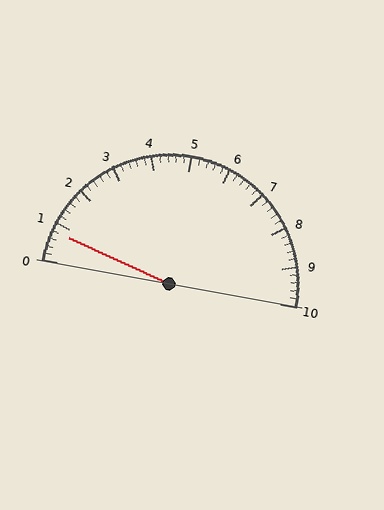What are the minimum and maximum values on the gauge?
The gauge ranges from 0 to 10.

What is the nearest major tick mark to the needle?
The nearest major tick mark is 1.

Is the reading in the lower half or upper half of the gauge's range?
The reading is in the lower half of the range (0 to 10).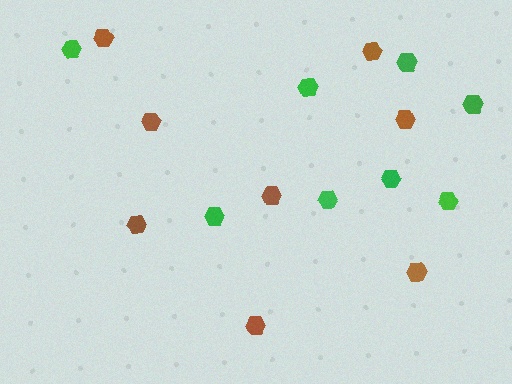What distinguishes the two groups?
There are 2 groups: one group of brown hexagons (8) and one group of green hexagons (8).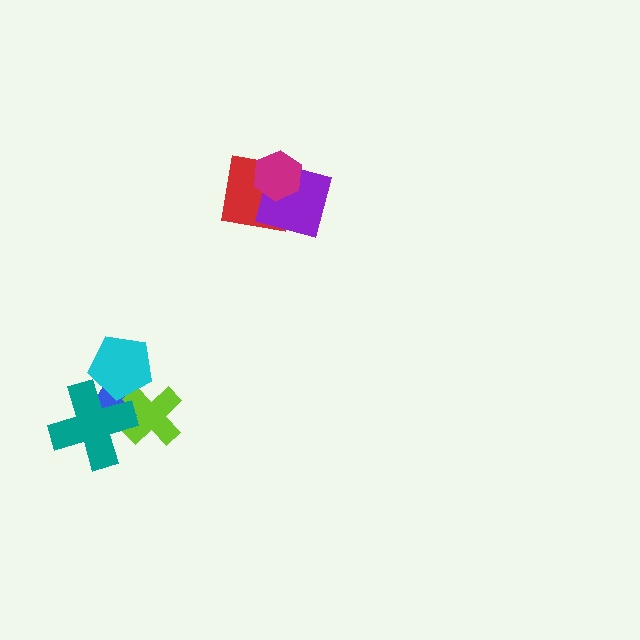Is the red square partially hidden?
Yes, it is partially covered by another shape.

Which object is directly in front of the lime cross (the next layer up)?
The teal cross is directly in front of the lime cross.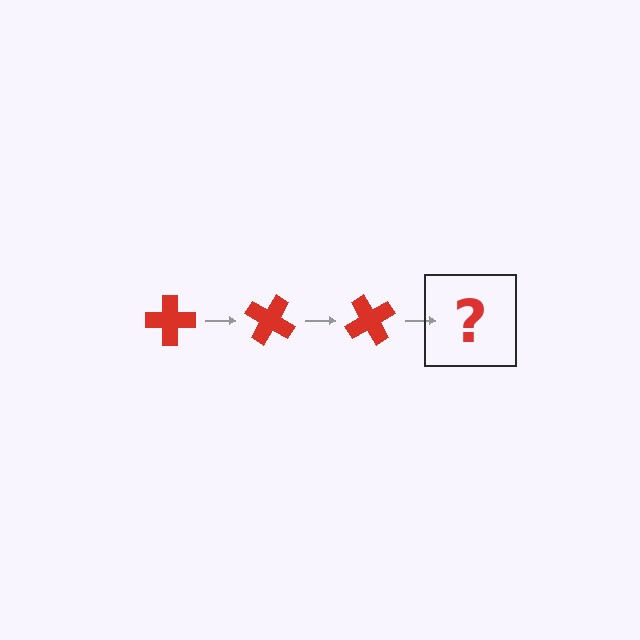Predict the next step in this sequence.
The next step is a red cross rotated 90 degrees.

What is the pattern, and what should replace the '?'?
The pattern is that the cross rotates 30 degrees each step. The '?' should be a red cross rotated 90 degrees.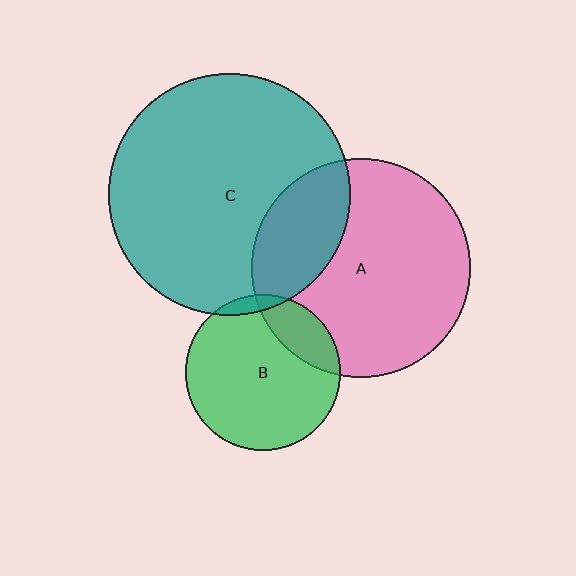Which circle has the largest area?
Circle C (teal).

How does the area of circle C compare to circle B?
Approximately 2.4 times.